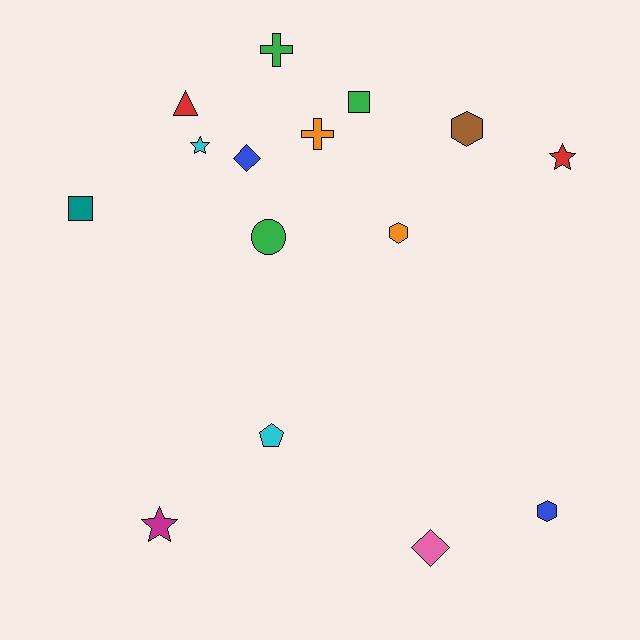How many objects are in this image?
There are 15 objects.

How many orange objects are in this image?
There are 2 orange objects.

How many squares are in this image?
There are 2 squares.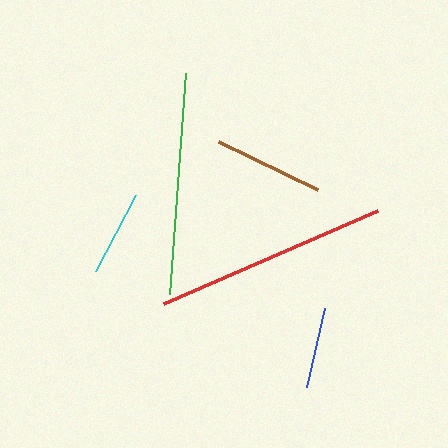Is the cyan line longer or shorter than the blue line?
The cyan line is longer than the blue line.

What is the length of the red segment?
The red segment is approximately 233 pixels long.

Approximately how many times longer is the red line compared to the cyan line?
The red line is approximately 2.7 times the length of the cyan line.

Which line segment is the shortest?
The blue line is the shortest at approximately 81 pixels.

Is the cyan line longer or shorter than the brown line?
The brown line is longer than the cyan line.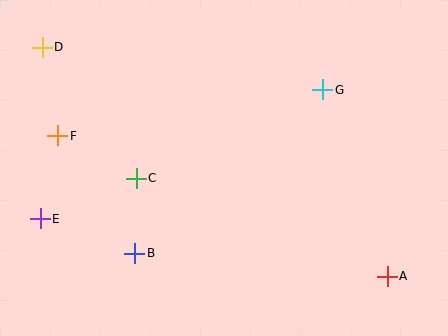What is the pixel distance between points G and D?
The distance between G and D is 284 pixels.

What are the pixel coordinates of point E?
Point E is at (40, 219).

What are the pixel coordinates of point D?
Point D is at (42, 47).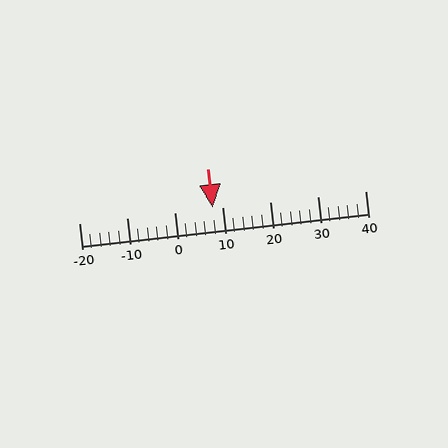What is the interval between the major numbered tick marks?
The major tick marks are spaced 10 units apart.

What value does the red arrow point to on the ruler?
The red arrow points to approximately 8.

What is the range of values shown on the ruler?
The ruler shows values from -20 to 40.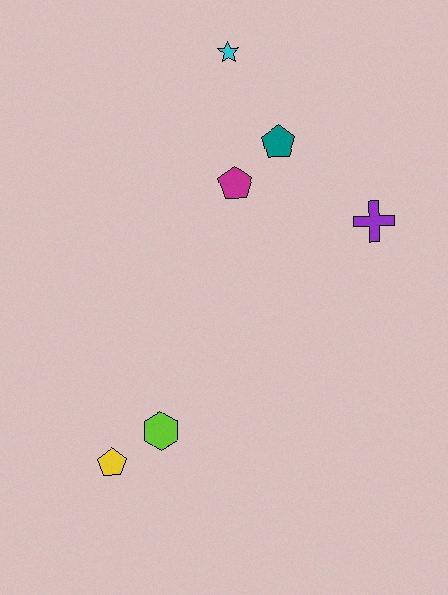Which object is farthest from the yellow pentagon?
The cyan star is farthest from the yellow pentagon.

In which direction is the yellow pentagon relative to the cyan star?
The yellow pentagon is below the cyan star.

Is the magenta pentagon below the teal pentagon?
Yes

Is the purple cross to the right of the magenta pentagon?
Yes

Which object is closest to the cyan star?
The teal pentagon is closest to the cyan star.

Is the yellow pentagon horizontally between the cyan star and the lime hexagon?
No